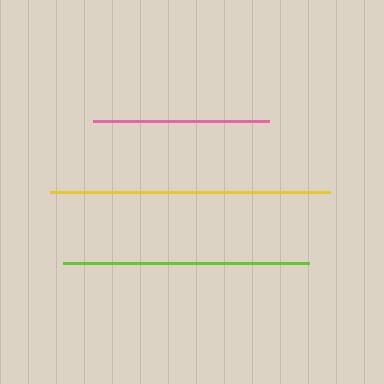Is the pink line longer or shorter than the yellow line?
The yellow line is longer than the pink line.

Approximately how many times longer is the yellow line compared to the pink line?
The yellow line is approximately 1.6 times the length of the pink line.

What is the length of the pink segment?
The pink segment is approximately 176 pixels long.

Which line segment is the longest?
The yellow line is the longest at approximately 280 pixels.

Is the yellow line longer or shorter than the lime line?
The yellow line is longer than the lime line.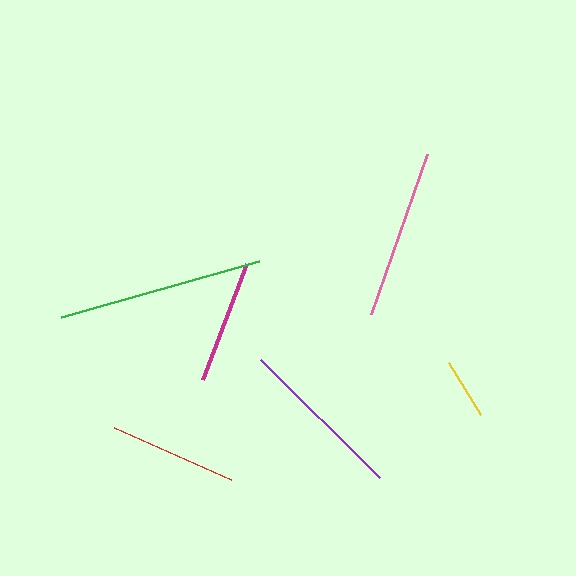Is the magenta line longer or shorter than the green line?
The green line is longer than the magenta line.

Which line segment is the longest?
The green line is the longest at approximately 206 pixels.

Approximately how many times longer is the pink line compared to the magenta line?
The pink line is approximately 1.4 times the length of the magenta line.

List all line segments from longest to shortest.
From longest to shortest: green, pink, purple, red, magenta, yellow.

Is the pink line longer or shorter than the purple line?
The pink line is longer than the purple line.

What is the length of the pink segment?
The pink segment is approximately 169 pixels long.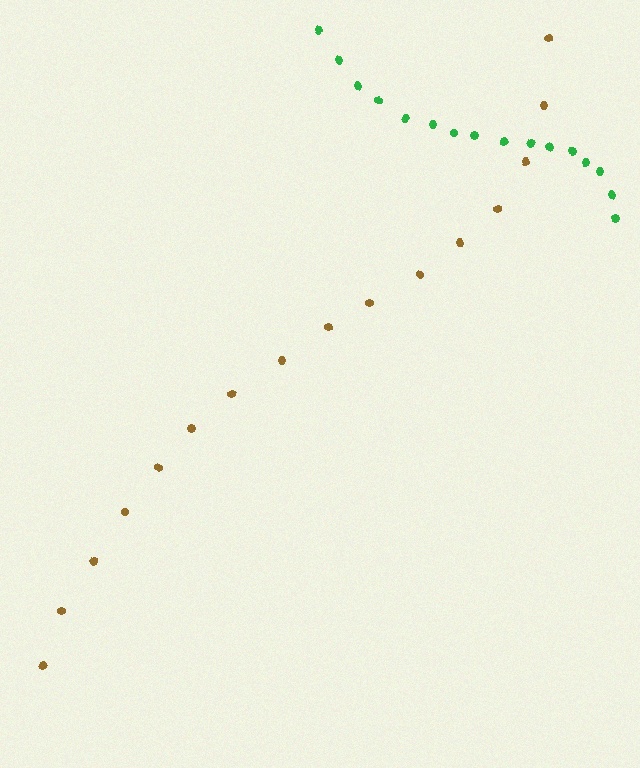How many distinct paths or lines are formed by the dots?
There are 2 distinct paths.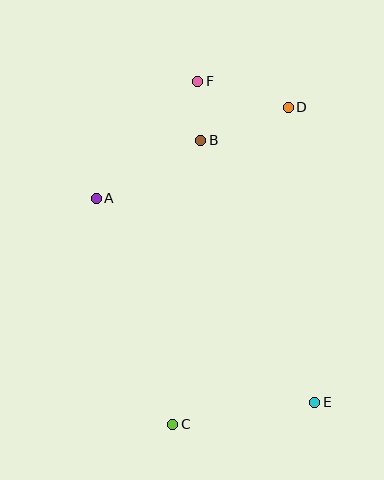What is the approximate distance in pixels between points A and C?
The distance between A and C is approximately 239 pixels.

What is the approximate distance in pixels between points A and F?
The distance between A and F is approximately 155 pixels.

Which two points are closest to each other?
Points B and F are closest to each other.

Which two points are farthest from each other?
Points C and F are farthest from each other.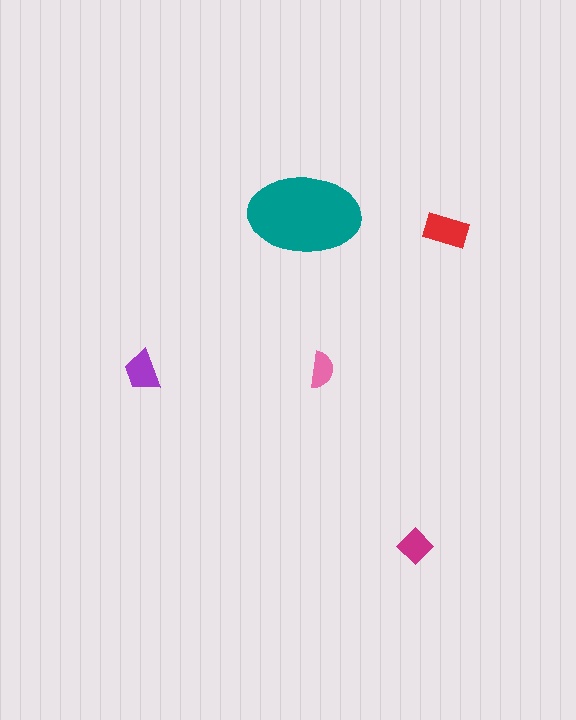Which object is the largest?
The teal ellipse.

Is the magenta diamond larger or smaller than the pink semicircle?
Larger.